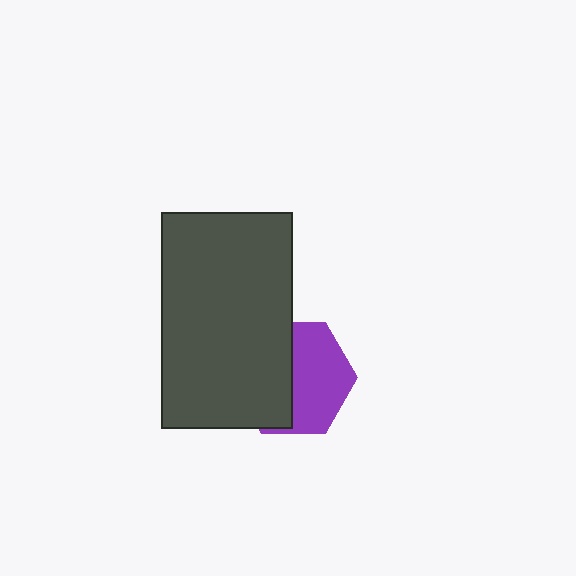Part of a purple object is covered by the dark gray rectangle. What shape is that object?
It is a hexagon.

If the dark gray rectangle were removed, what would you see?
You would see the complete purple hexagon.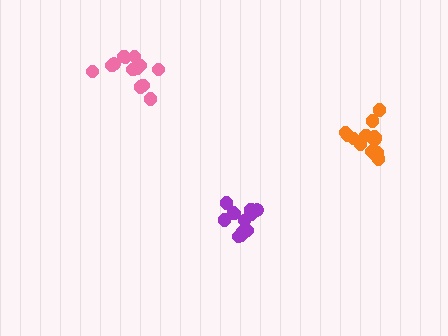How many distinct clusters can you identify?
There are 3 distinct clusters.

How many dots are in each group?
Group 1: 15 dots, Group 2: 13 dots, Group 3: 13 dots (41 total).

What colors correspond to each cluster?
The clusters are colored: orange, pink, purple.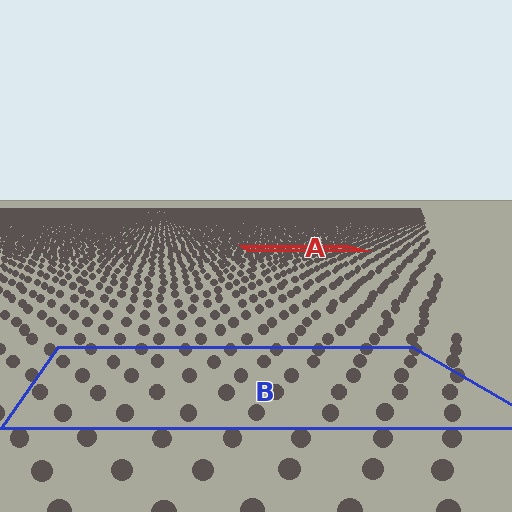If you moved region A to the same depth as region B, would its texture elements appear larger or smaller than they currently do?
They would appear larger. At a closer depth, the same texture elements are projected at a bigger on-screen size.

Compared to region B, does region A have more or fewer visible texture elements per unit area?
Region A has more texture elements per unit area — they are packed more densely because it is farther away.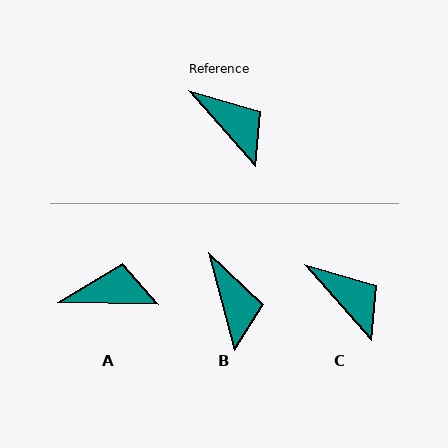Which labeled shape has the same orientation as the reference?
C.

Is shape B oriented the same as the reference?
No, it is off by about 27 degrees.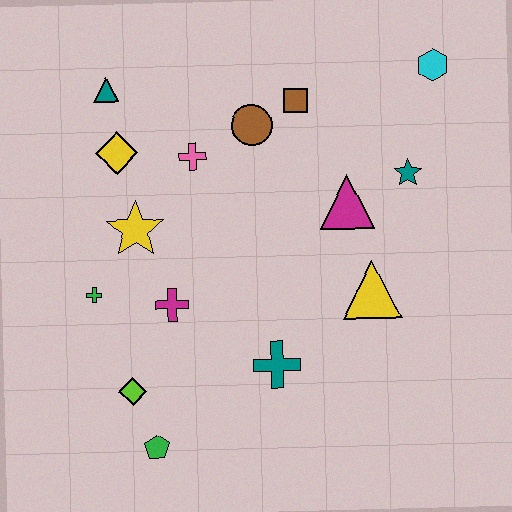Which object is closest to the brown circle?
The brown square is closest to the brown circle.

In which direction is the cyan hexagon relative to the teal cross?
The cyan hexagon is above the teal cross.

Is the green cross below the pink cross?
Yes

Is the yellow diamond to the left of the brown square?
Yes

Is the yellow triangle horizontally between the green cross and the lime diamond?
No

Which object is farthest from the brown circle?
The green pentagon is farthest from the brown circle.